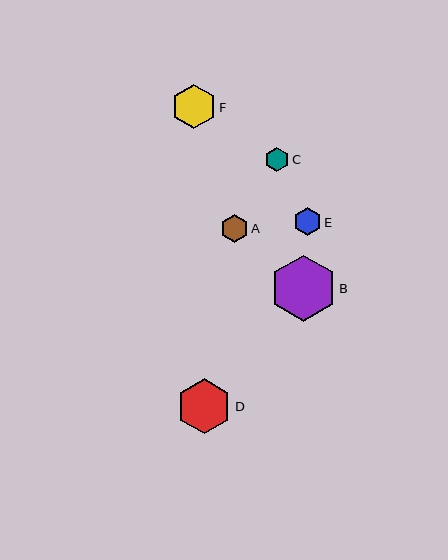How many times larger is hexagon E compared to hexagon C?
Hexagon E is approximately 1.2 times the size of hexagon C.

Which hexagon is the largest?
Hexagon B is the largest with a size of approximately 66 pixels.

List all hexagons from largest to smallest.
From largest to smallest: B, D, F, E, A, C.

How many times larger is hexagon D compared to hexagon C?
Hexagon D is approximately 2.3 times the size of hexagon C.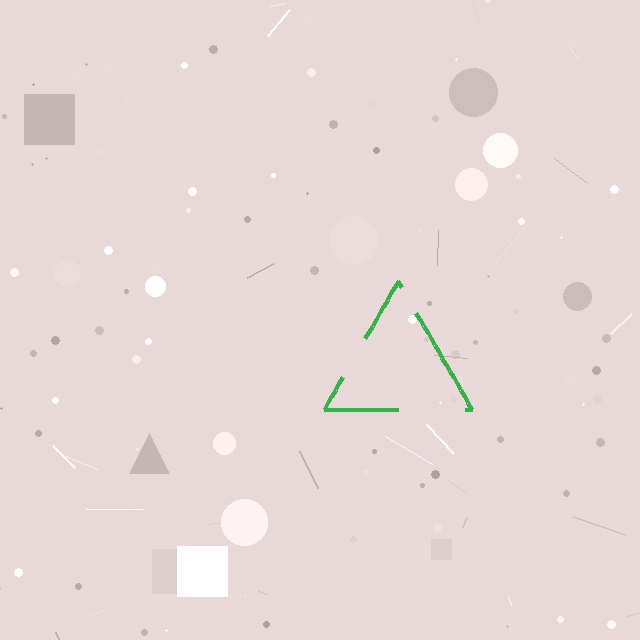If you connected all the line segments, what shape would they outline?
They would outline a triangle.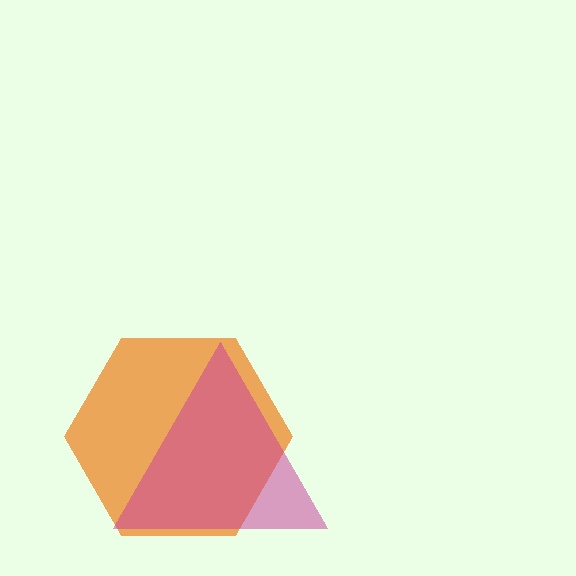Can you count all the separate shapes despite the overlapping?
Yes, there are 2 separate shapes.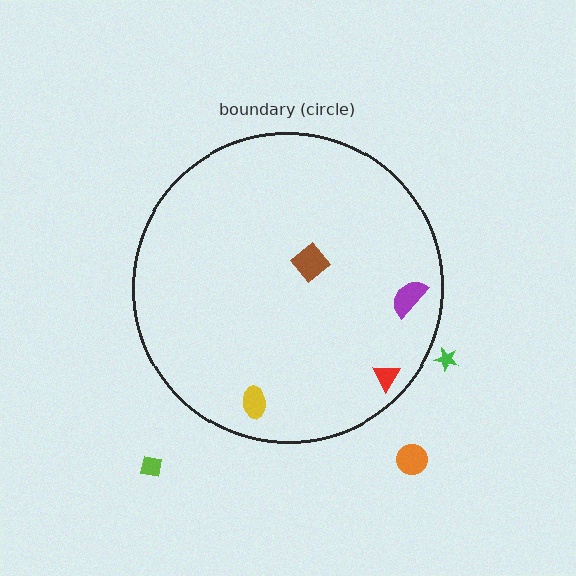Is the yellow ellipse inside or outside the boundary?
Inside.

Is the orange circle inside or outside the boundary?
Outside.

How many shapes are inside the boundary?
4 inside, 3 outside.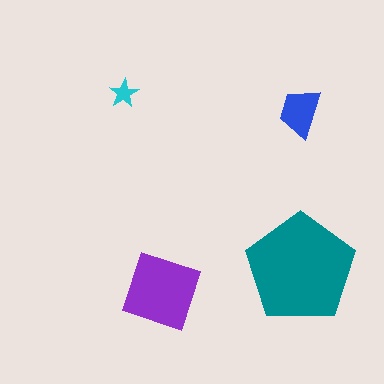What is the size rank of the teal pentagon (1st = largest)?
1st.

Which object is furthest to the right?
The teal pentagon is rightmost.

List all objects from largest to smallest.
The teal pentagon, the purple diamond, the blue trapezoid, the cyan star.